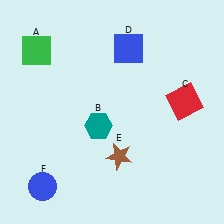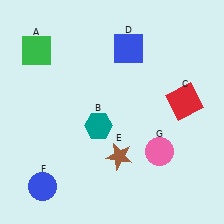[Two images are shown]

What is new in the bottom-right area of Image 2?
A pink circle (G) was added in the bottom-right area of Image 2.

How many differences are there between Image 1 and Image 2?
There is 1 difference between the two images.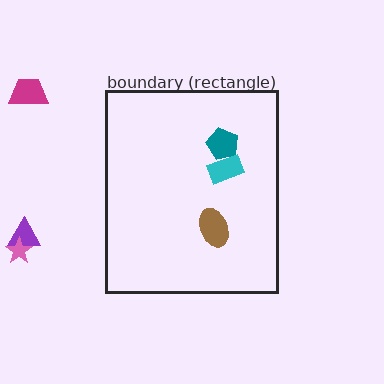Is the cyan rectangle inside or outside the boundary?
Inside.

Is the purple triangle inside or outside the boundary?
Outside.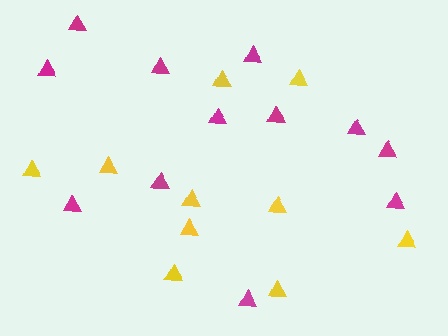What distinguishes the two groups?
There are 2 groups: one group of yellow triangles (10) and one group of magenta triangles (12).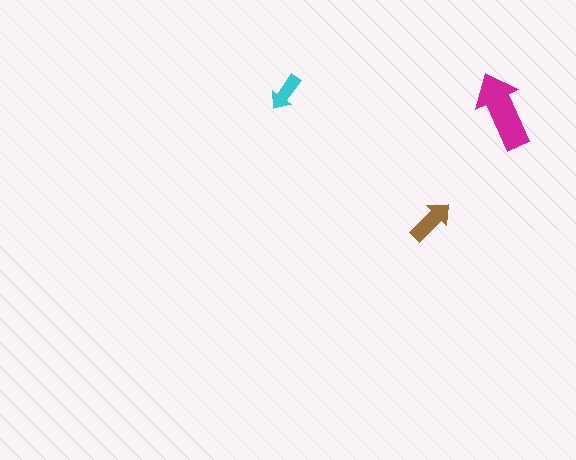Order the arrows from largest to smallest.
the magenta one, the brown one, the cyan one.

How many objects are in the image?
There are 3 objects in the image.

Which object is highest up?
The cyan arrow is topmost.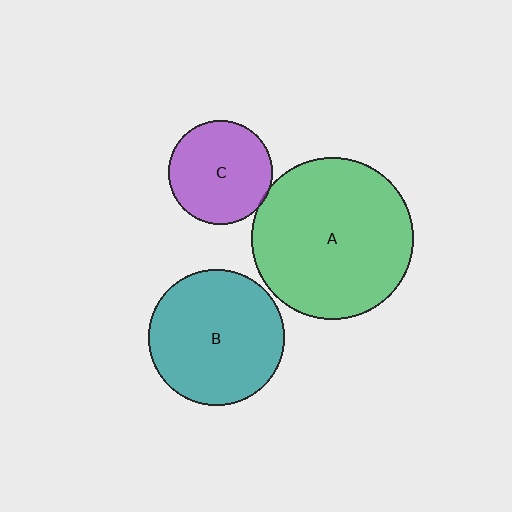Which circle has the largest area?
Circle A (green).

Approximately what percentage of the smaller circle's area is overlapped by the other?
Approximately 5%.